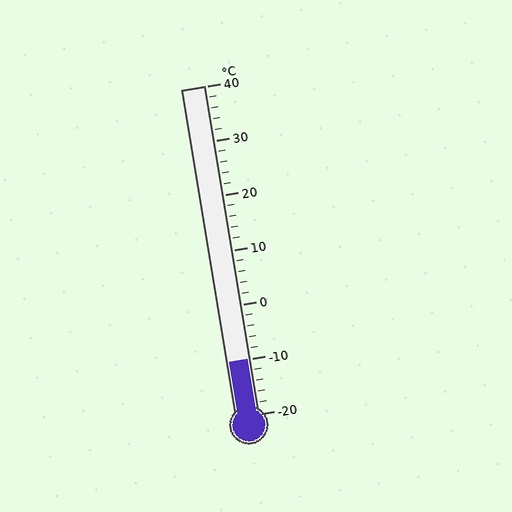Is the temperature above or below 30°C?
The temperature is below 30°C.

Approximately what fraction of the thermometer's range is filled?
The thermometer is filled to approximately 15% of its range.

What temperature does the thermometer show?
The thermometer shows approximately -10°C.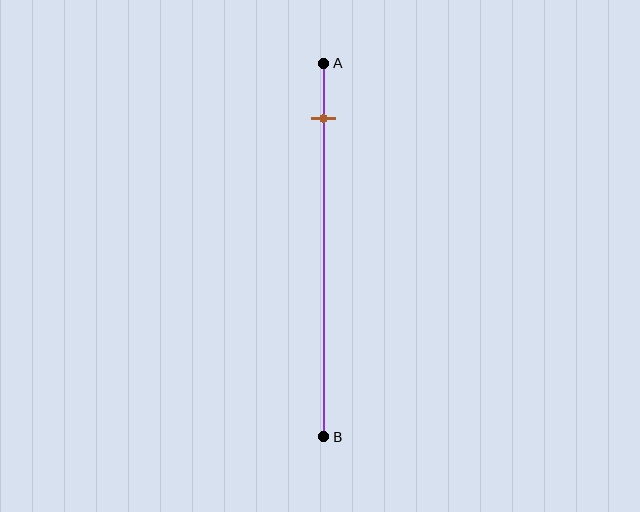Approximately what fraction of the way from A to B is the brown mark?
The brown mark is approximately 15% of the way from A to B.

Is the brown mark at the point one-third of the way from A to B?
No, the mark is at about 15% from A, not at the 33% one-third point.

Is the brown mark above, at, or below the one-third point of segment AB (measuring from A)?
The brown mark is above the one-third point of segment AB.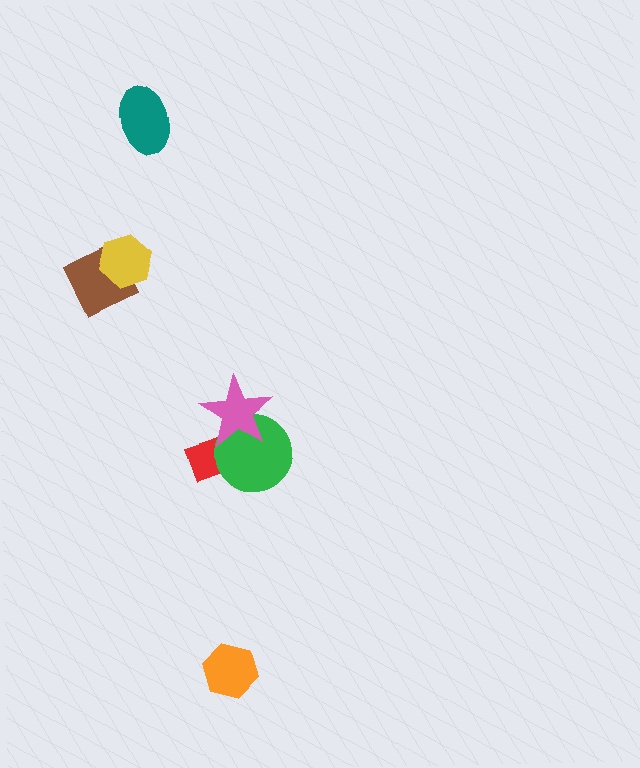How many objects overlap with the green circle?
2 objects overlap with the green circle.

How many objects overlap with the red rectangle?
2 objects overlap with the red rectangle.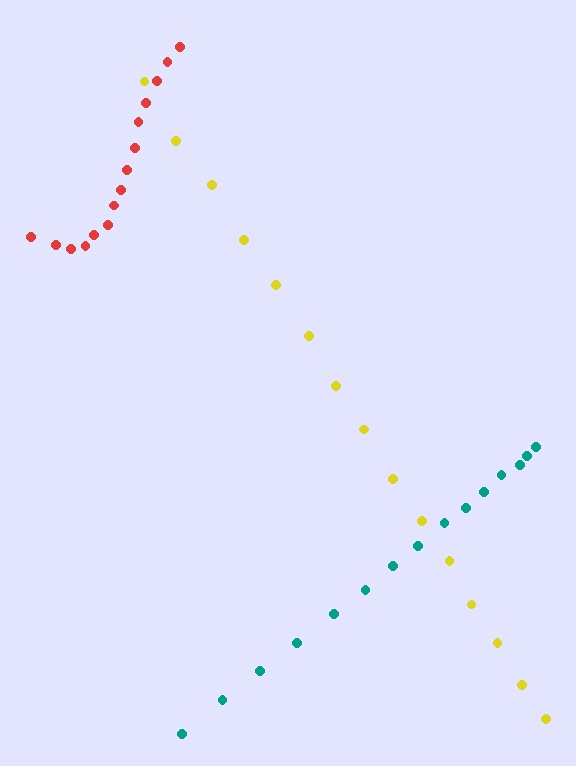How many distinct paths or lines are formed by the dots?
There are 3 distinct paths.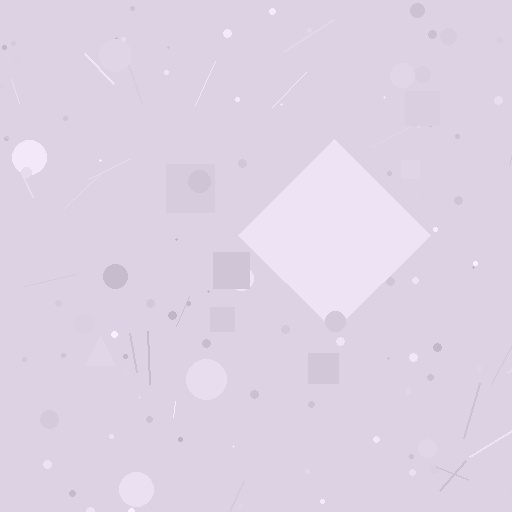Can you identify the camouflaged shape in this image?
The camouflaged shape is a diamond.